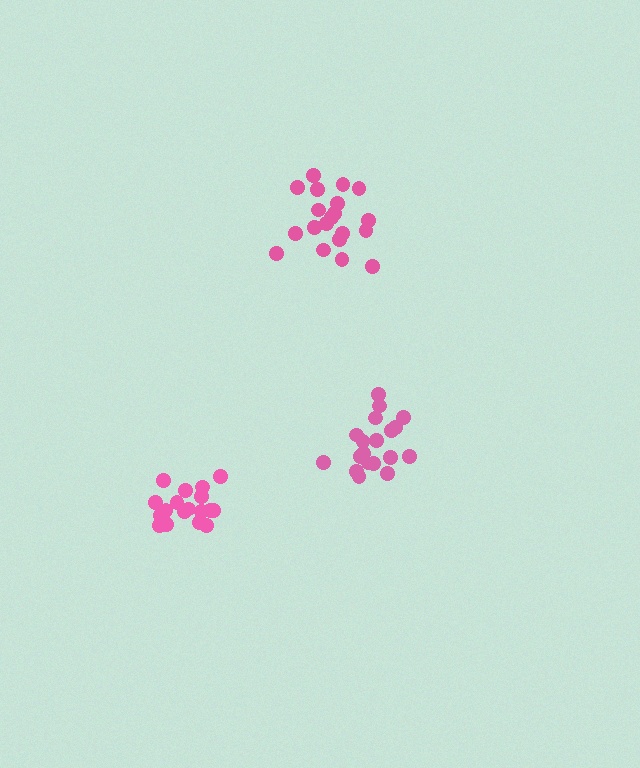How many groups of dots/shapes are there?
There are 3 groups.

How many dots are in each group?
Group 1: 19 dots, Group 2: 20 dots, Group 3: 19 dots (58 total).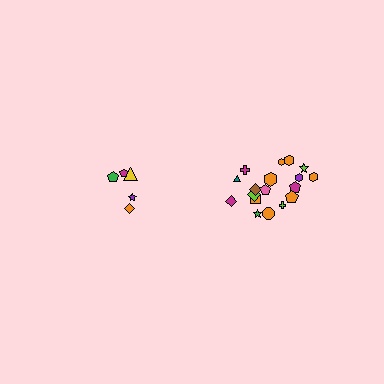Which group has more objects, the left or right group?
The right group.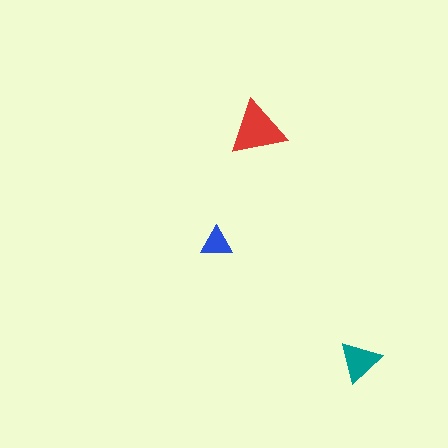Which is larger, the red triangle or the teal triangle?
The red one.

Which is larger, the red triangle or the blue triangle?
The red one.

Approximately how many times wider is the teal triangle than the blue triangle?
About 1.5 times wider.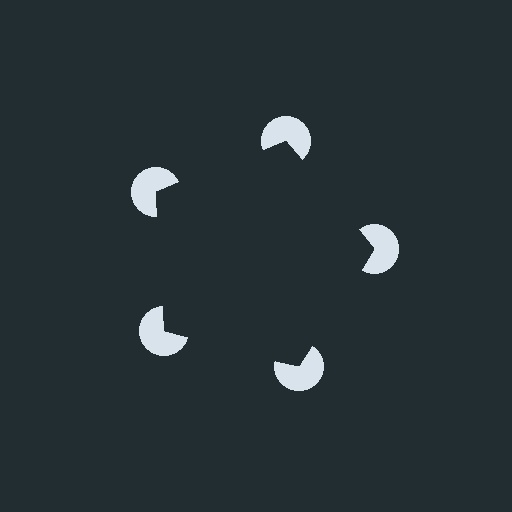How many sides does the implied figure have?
5 sides.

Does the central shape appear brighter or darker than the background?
It typically appears slightly darker than the background, even though no actual brightness change is drawn.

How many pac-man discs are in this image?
There are 5 — one at each vertex of the illusory pentagon.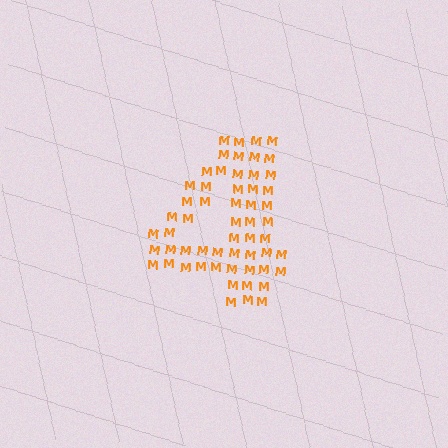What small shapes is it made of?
It is made of small letter M's.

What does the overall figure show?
The overall figure shows the digit 4.